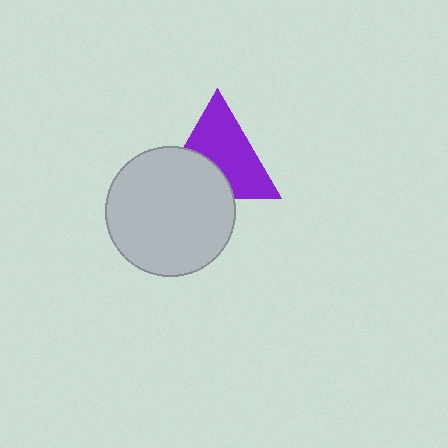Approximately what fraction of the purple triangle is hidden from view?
Roughly 37% of the purple triangle is hidden behind the light gray circle.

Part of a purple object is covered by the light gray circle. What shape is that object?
It is a triangle.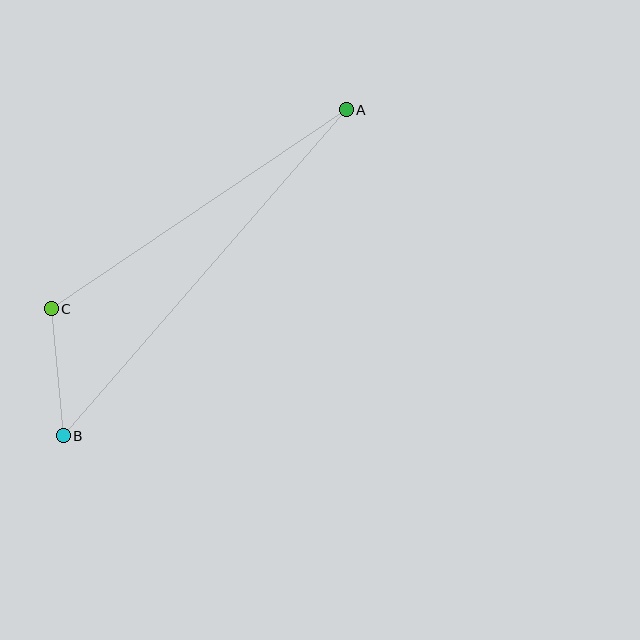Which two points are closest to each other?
Points B and C are closest to each other.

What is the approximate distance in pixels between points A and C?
The distance between A and C is approximately 356 pixels.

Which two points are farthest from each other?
Points A and B are farthest from each other.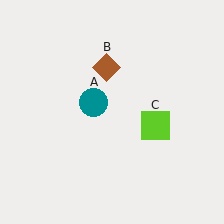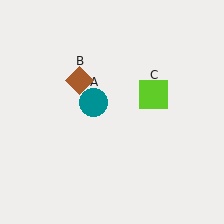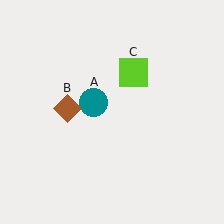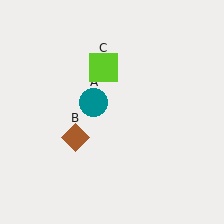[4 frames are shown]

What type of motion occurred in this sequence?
The brown diamond (object B), lime square (object C) rotated counterclockwise around the center of the scene.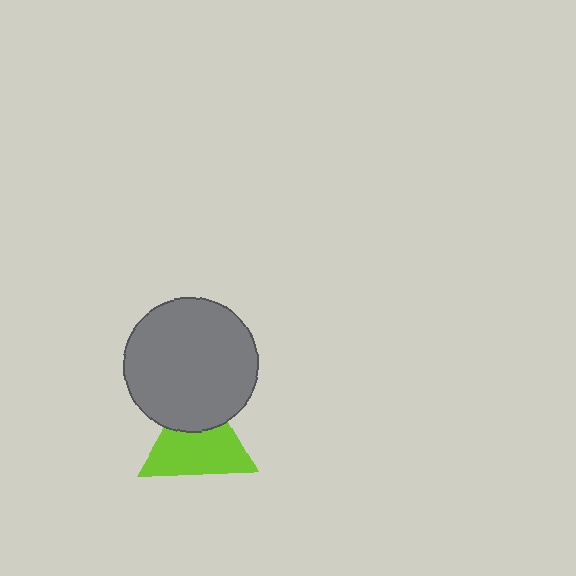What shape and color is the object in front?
The object in front is a gray circle.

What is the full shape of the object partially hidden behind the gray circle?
The partially hidden object is a lime triangle.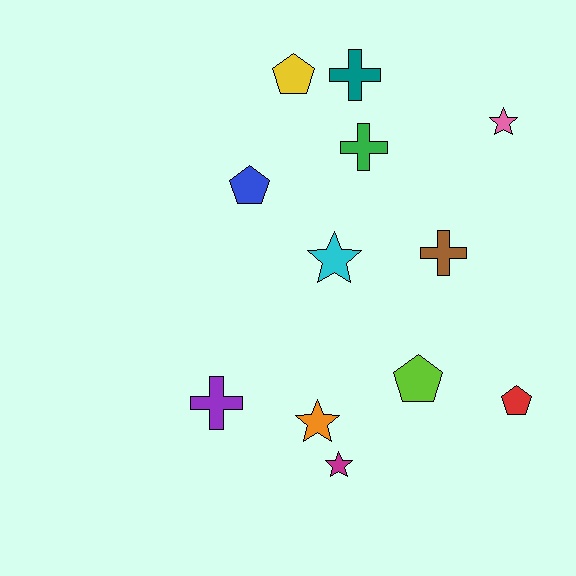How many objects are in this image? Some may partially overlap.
There are 12 objects.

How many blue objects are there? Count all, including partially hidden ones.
There is 1 blue object.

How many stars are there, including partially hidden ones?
There are 4 stars.